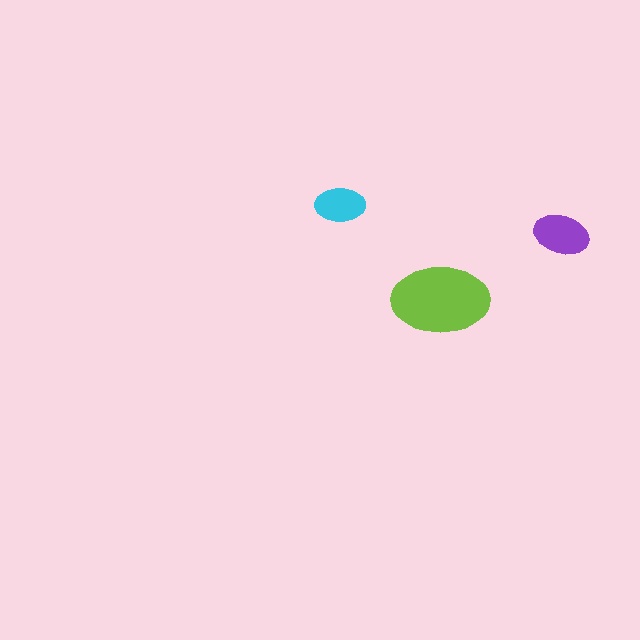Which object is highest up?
The cyan ellipse is topmost.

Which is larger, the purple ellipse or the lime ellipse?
The lime one.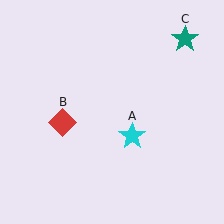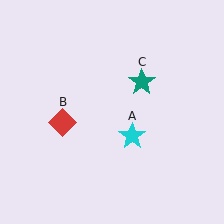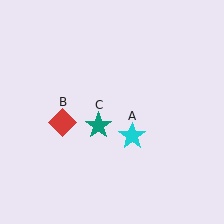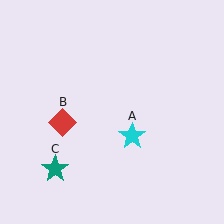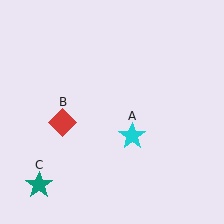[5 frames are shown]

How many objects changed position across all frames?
1 object changed position: teal star (object C).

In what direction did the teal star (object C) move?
The teal star (object C) moved down and to the left.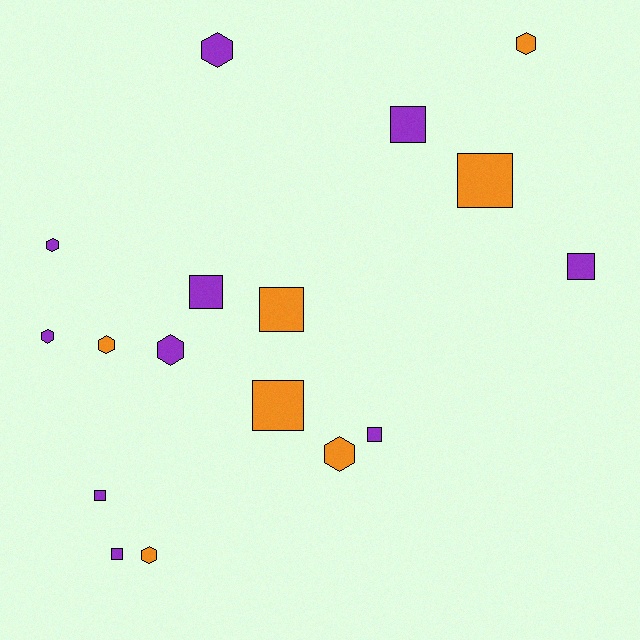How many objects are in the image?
There are 17 objects.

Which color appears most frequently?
Purple, with 10 objects.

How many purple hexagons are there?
There are 4 purple hexagons.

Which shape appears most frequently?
Square, with 9 objects.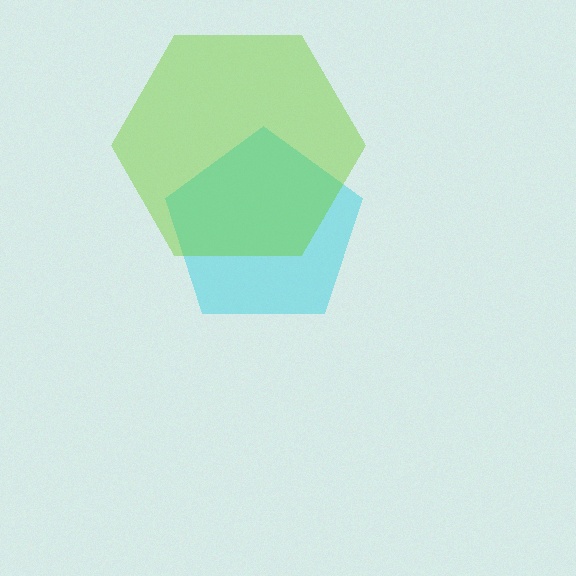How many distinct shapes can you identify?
There are 2 distinct shapes: a cyan pentagon, a lime hexagon.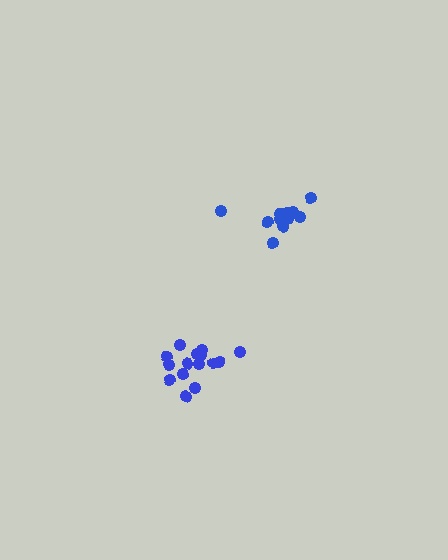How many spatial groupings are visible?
There are 2 spatial groupings.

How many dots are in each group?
Group 1: 11 dots, Group 2: 15 dots (26 total).